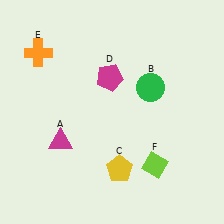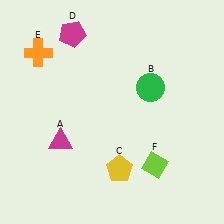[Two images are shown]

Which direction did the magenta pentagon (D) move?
The magenta pentagon (D) moved up.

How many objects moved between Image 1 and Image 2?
1 object moved between the two images.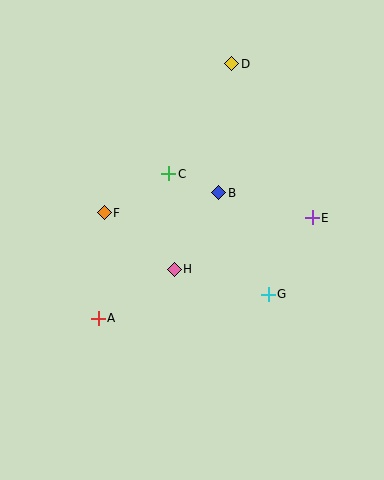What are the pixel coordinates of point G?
Point G is at (268, 294).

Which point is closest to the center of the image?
Point H at (174, 269) is closest to the center.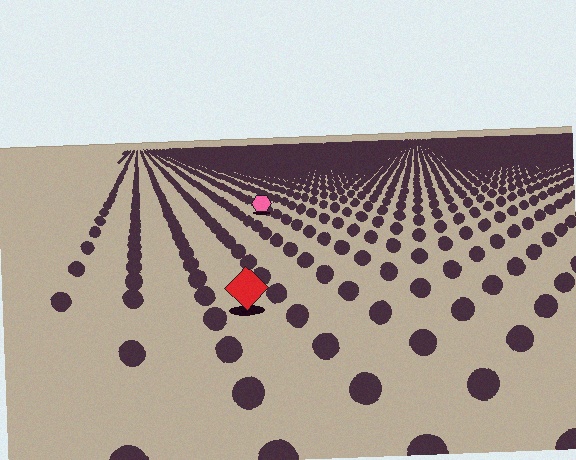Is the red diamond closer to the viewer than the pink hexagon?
Yes. The red diamond is closer — you can tell from the texture gradient: the ground texture is coarser near it.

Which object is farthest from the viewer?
The pink hexagon is farthest from the viewer. It appears smaller and the ground texture around it is denser.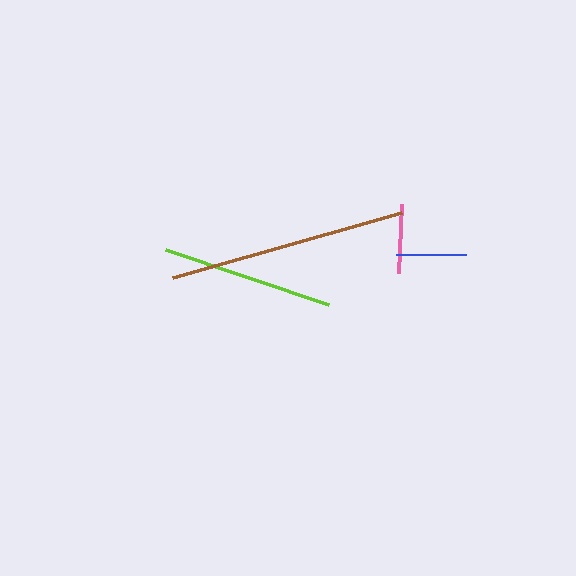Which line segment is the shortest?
The pink line is the shortest at approximately 69 pixels.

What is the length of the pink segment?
The pink segment is approximately 69 pixels long.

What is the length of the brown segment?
The brown segment is approximately 238 pixels long.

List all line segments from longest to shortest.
From longest to shortest: brown, lime, blue, pink.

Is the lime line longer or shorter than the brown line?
The brown line is longer than the lime line.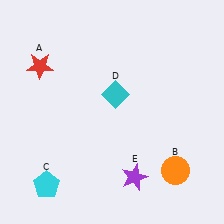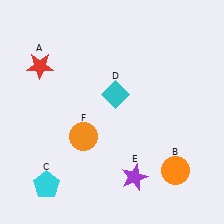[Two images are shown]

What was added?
An orange circle (F) was added in Image 2.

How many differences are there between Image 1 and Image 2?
There is 1 difference between the two images.